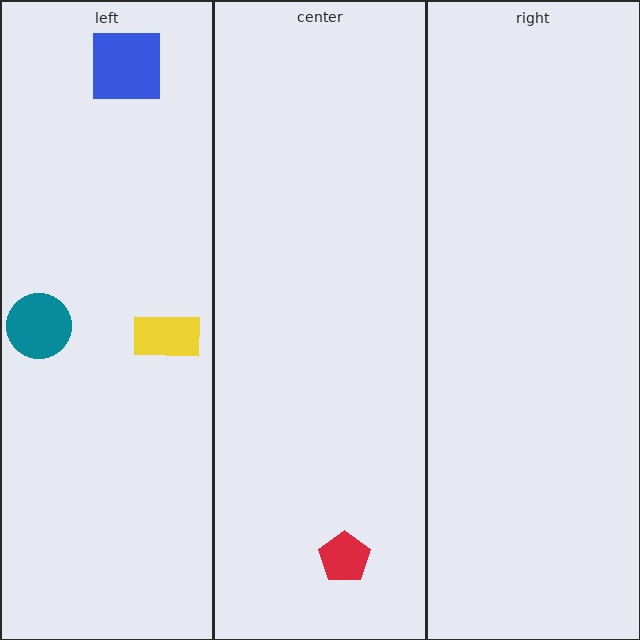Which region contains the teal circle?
The left region.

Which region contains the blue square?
The left region.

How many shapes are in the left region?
3.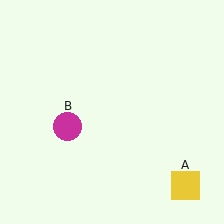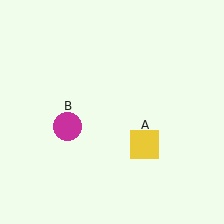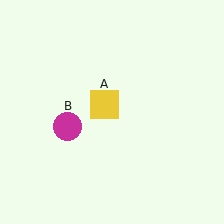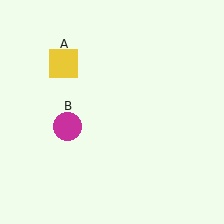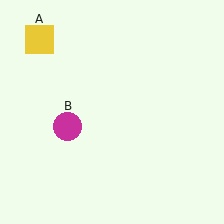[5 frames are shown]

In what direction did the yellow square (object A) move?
The yellow square (object A) moved up and to the left.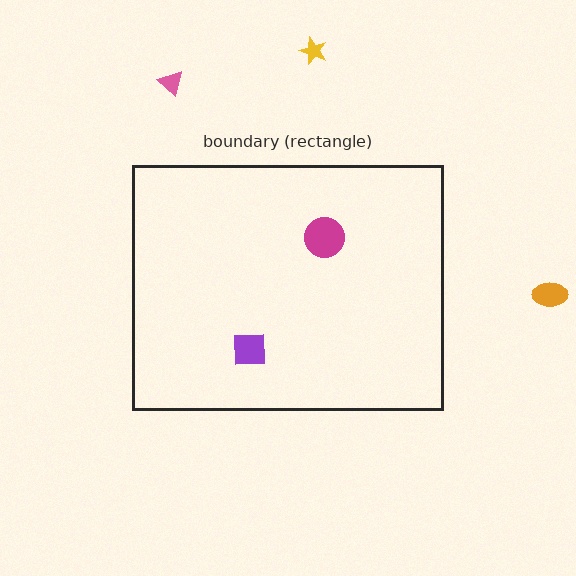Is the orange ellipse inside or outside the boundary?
Outside.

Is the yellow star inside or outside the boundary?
Outside.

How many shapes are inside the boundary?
2 inside, 3 outside.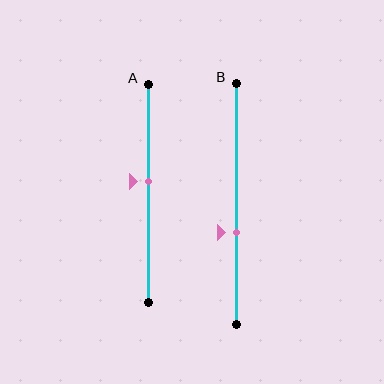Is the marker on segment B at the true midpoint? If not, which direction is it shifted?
No, the marker on segment B is shifted downward by about 12% of the segment length.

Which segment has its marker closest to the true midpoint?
Segment A has its marker closest to the true midpoint.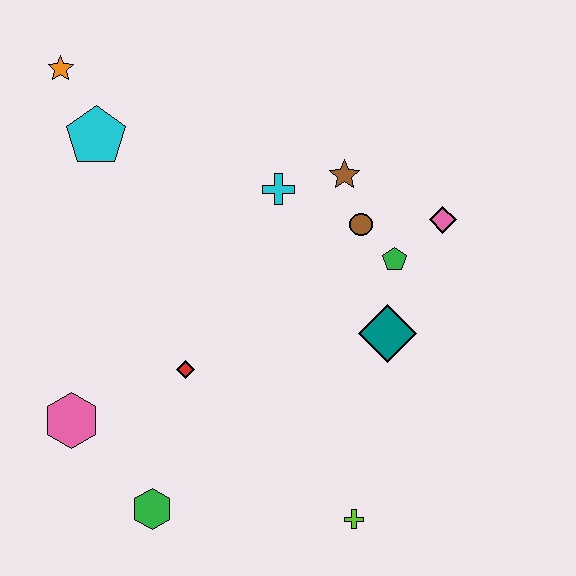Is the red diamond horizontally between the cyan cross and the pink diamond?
No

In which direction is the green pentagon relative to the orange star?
The green pentagon is to the right of the orange star.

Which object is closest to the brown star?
The brown circle is closest to the brown star.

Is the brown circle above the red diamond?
Yes